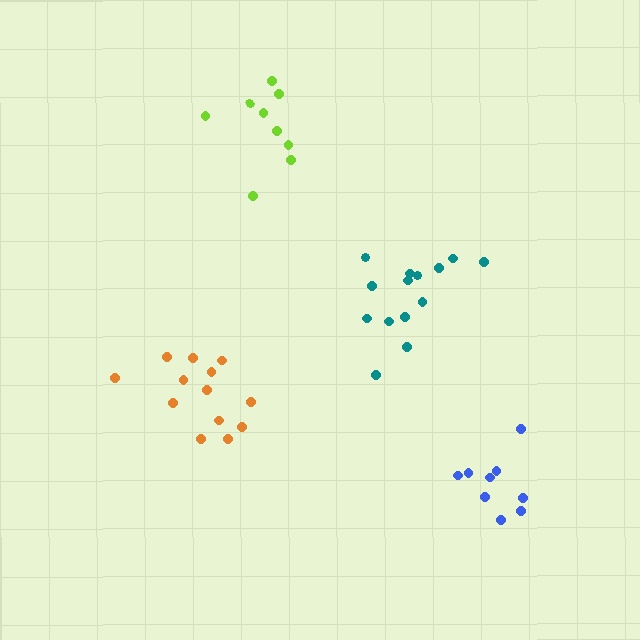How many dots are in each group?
Group 1: 13 dots, Group 2: 9 dots, Group 3: 14 dots, Group 4: 9 dots (45 total).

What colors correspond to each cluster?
The clusters are colored: orange, blue, teal, lime.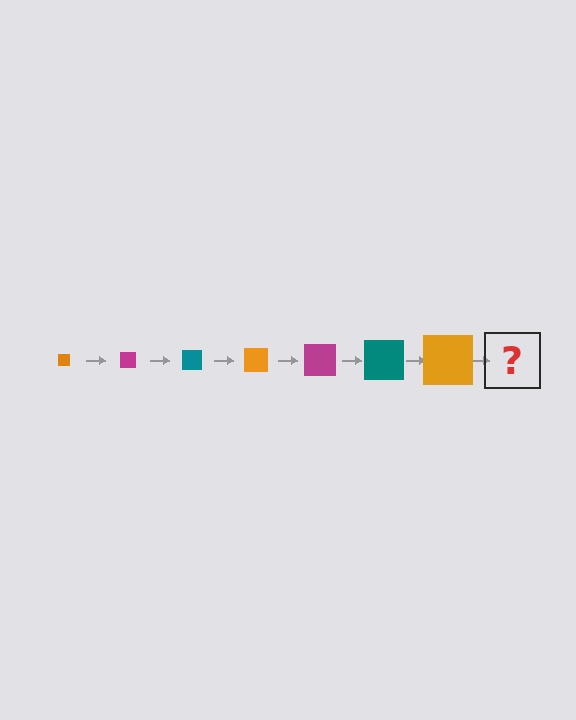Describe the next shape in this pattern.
It should be a magenta square, larger than the previous one.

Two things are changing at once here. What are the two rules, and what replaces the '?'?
The two rules are that the square grows larger each step and the color cycles through orange, magenta, and teal. The '?' should be a magenta square, larger than the previous one.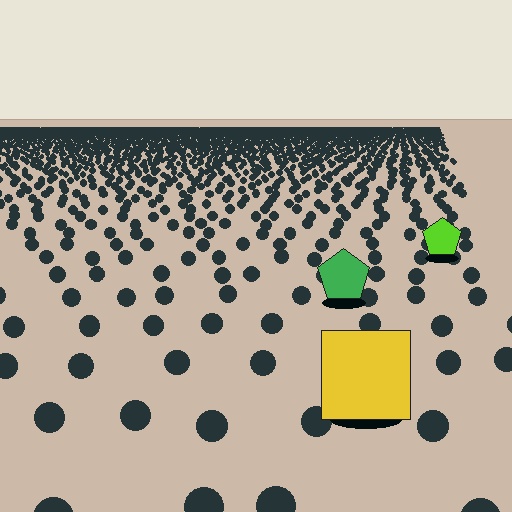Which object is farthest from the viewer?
The lime pentagon is farthest from the viewer. It appears smaller and the ground texture around it is denser.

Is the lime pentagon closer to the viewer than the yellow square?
No. The yellow square is closer — you can tell from the texture gradient: the ground texture is coarser near it.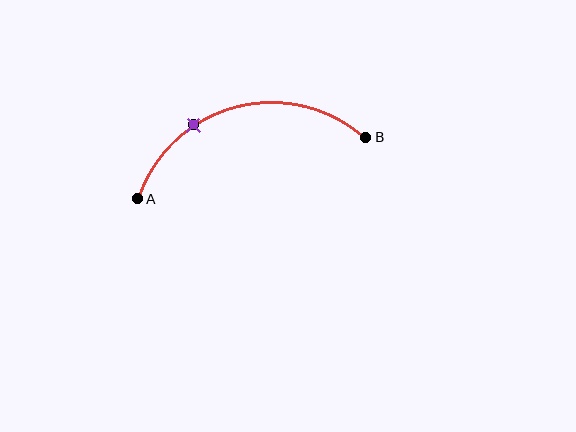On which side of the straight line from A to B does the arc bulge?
The arc bulges above the straight line connecting A and B.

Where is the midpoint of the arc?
The arc midpoint is the point on the curve farthest from the straight line joining A and B. It sits above that line.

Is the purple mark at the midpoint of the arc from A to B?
No. The purple mark lies on the arc but is closer to endpoint A. The arc midpoint would be at the point on the curve equidistant along the arc from both A and B.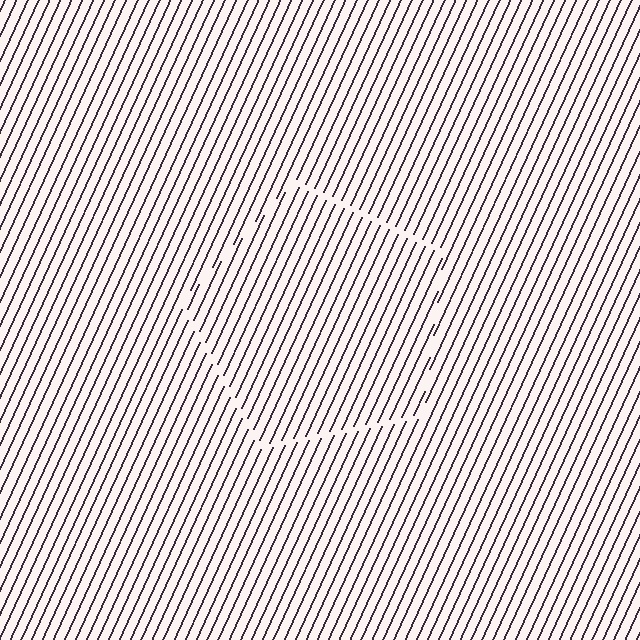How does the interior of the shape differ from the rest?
The interior of the shape contains the same grating, shifted by half a period — the contour is defined by the phase discontinuity where line-ends from the inner and outer gratings abut.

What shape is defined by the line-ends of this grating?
An illusory pentagon. The interior of the shape contains the same grating, shifted by half a period — the contour is defined by the phase discontinuity where line-ends from the inner and outer gratings abut.